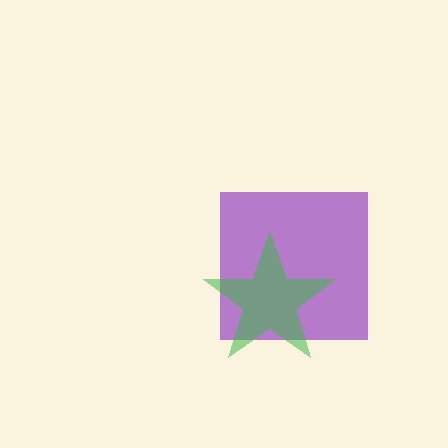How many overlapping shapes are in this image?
There are 2 overlapping shapes in the image.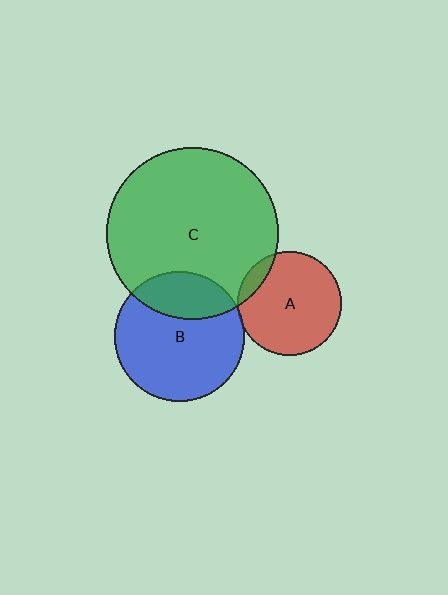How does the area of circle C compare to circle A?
Approximately 2.7 times.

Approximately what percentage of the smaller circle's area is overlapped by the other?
Approximately 25%.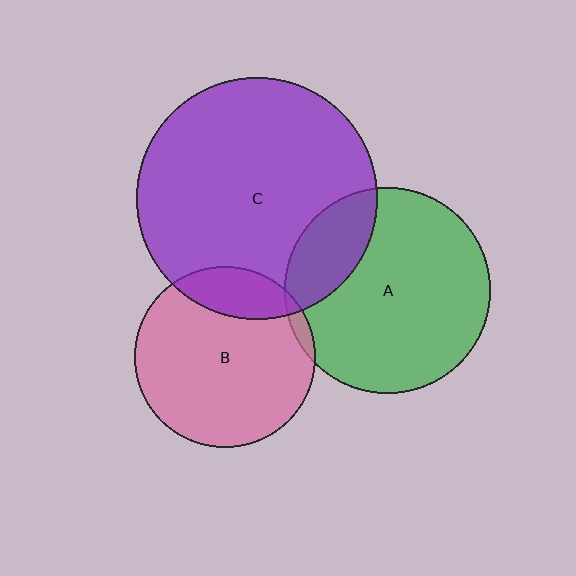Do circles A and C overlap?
Yes.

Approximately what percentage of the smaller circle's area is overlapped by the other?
Approximately 20%.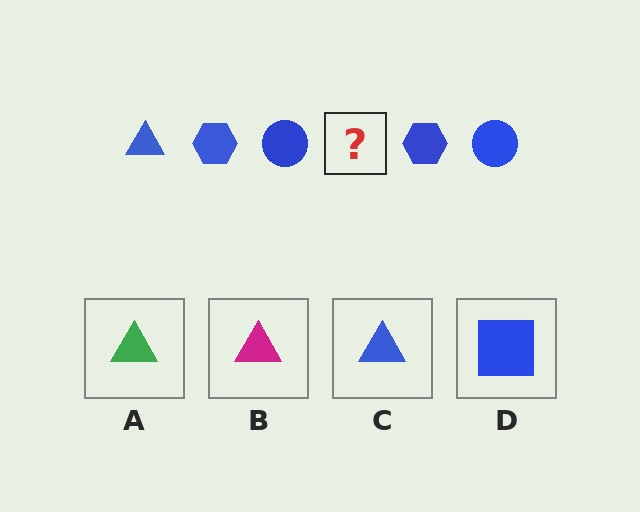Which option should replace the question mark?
Option C.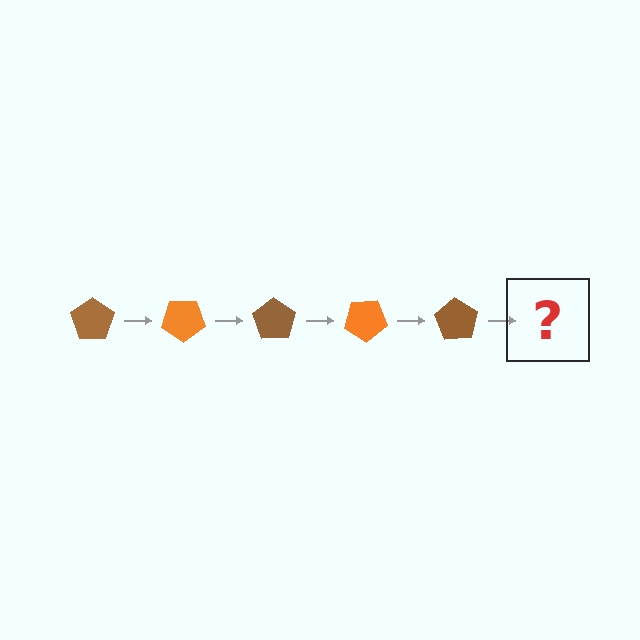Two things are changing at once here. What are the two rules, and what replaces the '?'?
The two rules are that it rotates 35 degrees each step and the color cycles through brown and orange. The '?' should be an orange pentagon, rotated 175 degrees from the start.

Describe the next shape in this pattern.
It should be an orange pentagon, rotated 175 degrees from the start.